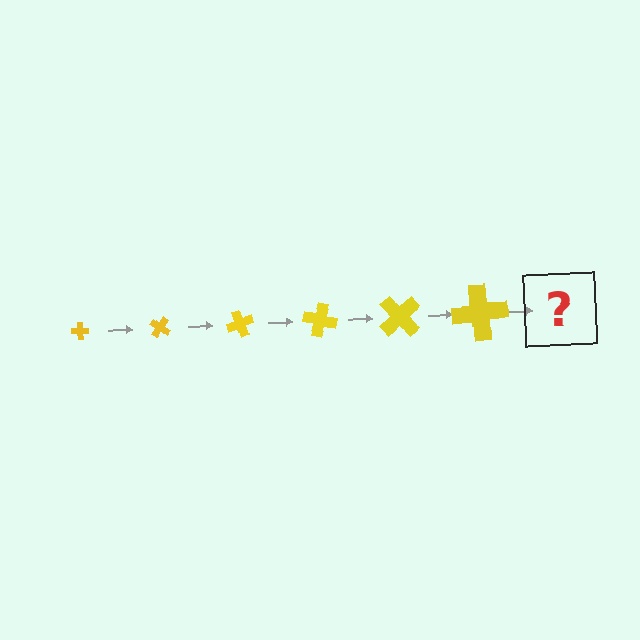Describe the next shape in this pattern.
It should be a cross, larger than the previous one and rotated 210 degrees from the start.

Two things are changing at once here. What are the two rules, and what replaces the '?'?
The two rules are that the cross grows larger each step and it rotates 35 degrees each step. The '?' should be a cross, larger than the previous one and rotated 210 degrees from the start.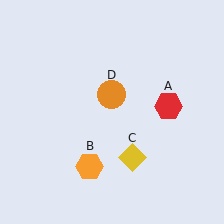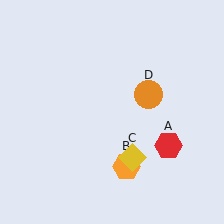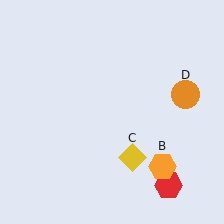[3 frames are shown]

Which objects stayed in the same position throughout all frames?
Yellow diamond (object C) remained stationary.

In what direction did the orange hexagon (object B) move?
The orange hexagon (object B) moved right.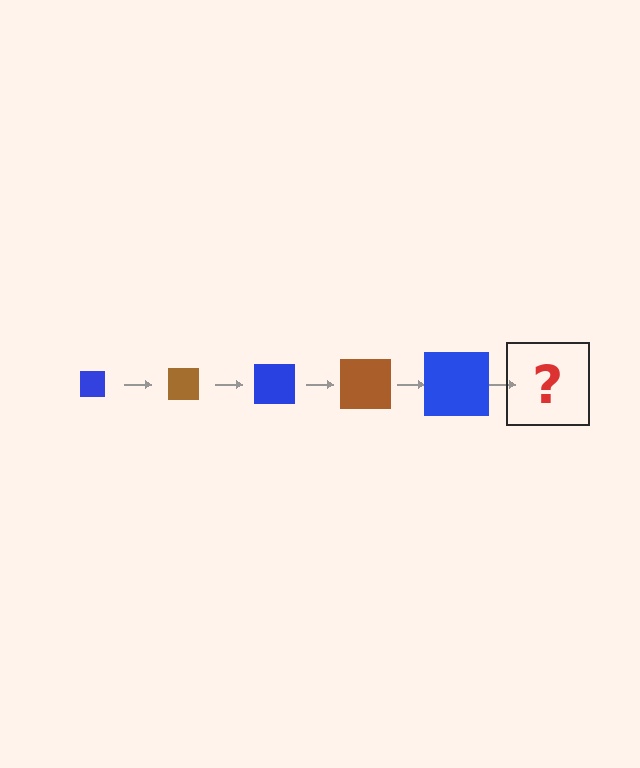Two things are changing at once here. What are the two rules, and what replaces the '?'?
The two rules are that the square grows larger each step and the color cycles through blue and brown. The '?' should be a brown square, larger than the previous one.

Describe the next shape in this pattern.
It should be a brown square, larger than the previous one.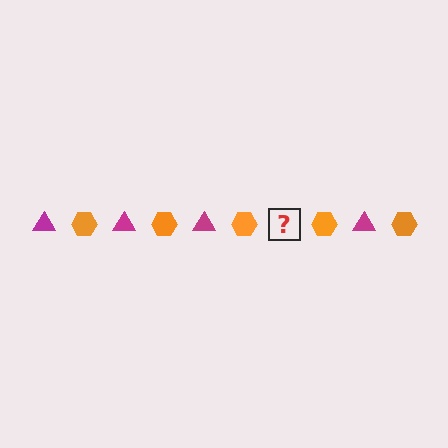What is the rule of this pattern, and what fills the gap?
The rule is that the pattern alternates between magenta triangle and orange hexagon. The gap should be filled with a magenta triangle.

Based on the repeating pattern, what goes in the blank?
The blank should be a magenta triangle.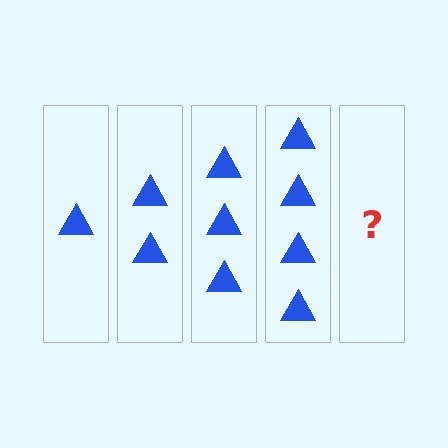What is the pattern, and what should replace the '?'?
The pattern is that each step adds one more triangle. The '?' should be 5 triangles.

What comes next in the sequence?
The next element should be 5 triangles.